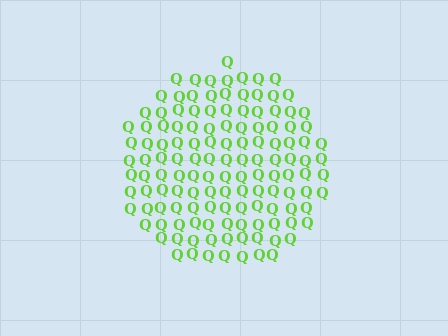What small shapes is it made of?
It is made of small letter Q's.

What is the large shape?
The large shape is a circle.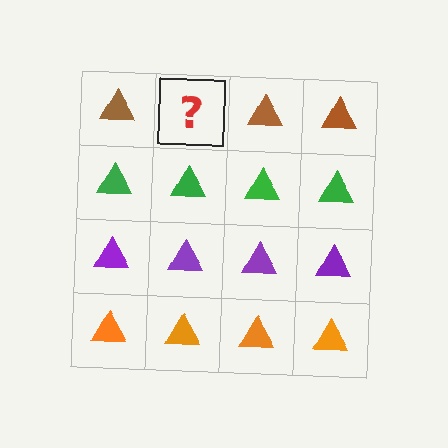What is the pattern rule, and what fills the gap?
The rule is that each row has a consistent color. The gap should be filled with a brown triangle.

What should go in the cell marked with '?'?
The missing cell should contain a brown triangle.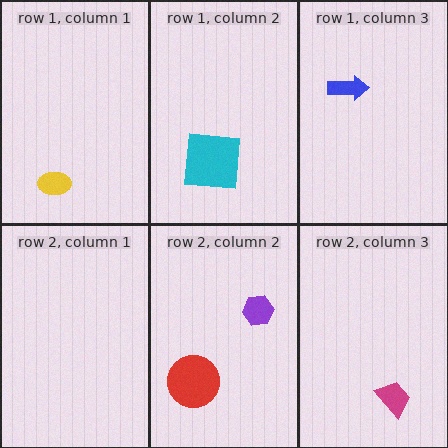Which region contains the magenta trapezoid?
The row 2, column 3 region.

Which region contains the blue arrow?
The row 1, column 3 region.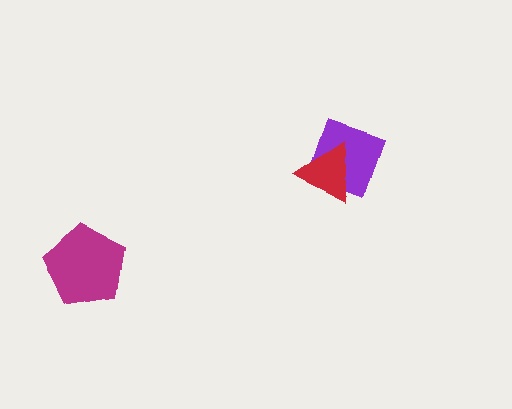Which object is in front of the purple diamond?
The red triangle is in front of the purple diamond.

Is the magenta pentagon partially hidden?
No, no other shape covers it.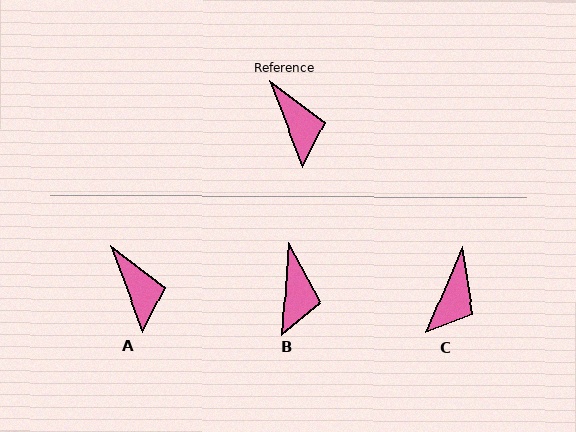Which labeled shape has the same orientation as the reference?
A.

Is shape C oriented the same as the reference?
No, it is off by about 44 degrees.